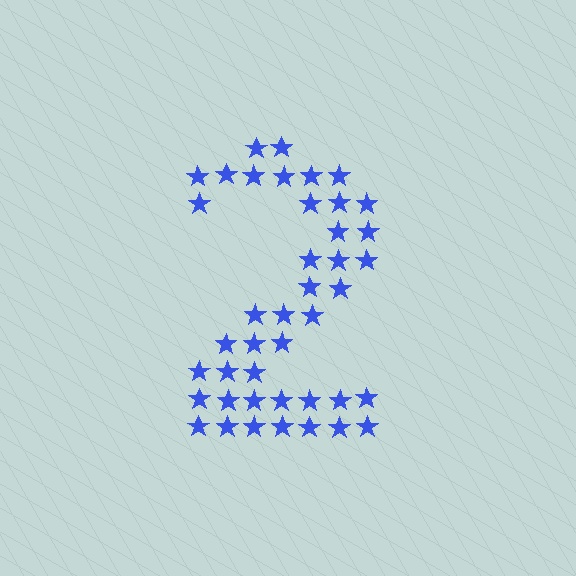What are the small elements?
The small elements are stars.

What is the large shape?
The large shape is the digit 2.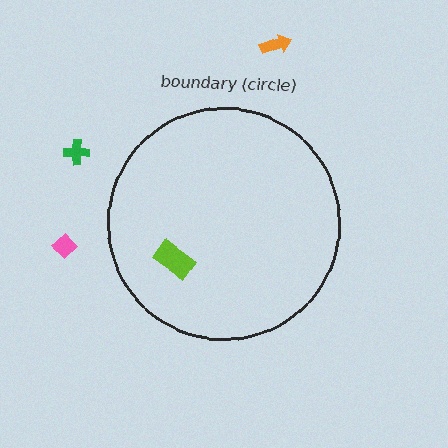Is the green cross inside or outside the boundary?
Outside.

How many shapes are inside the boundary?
1 inside, 3 outside.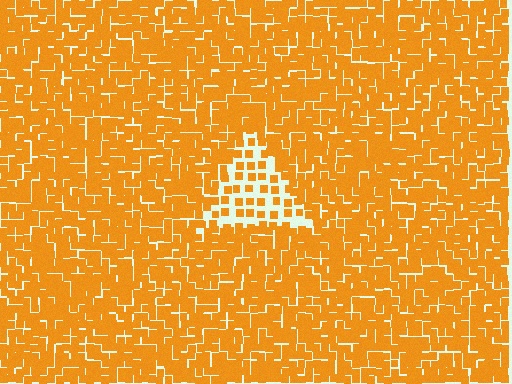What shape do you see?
I see a triangle.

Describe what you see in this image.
The image contains small orange elements arranged at two different densities. A triangle-shaped region is visible where the elements are less densely packed than the surrounding area.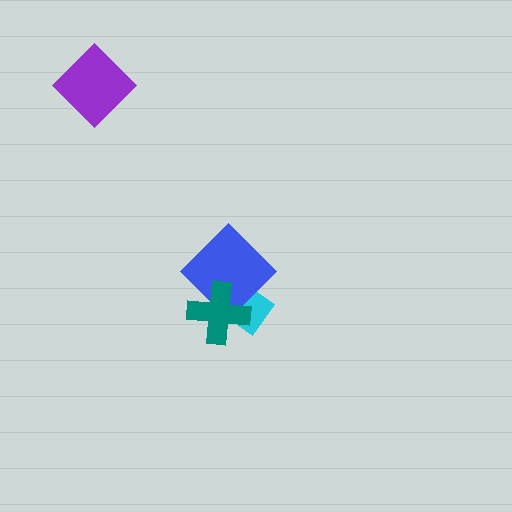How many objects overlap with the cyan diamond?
2 objects overlap with the cyan diamond.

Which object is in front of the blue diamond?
The teal cross is in front of the blue diamond.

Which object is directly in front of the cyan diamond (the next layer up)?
The blue diamond is directly in front of the cyan diamond.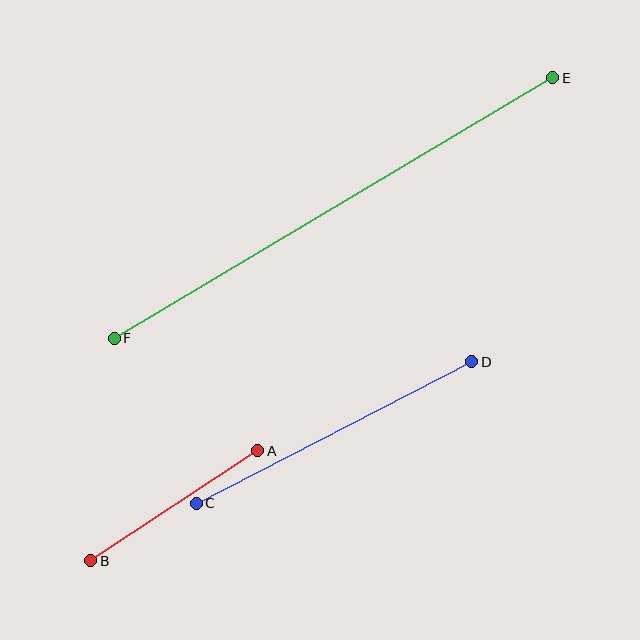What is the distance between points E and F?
The distance is approximately 510 pixels.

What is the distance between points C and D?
The distance is approximately 310 pixels.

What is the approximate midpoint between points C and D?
The midpoint is at approximately (334, 432) pixels.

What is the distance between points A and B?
The distance is approximately 200 pixels.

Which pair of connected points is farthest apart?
Points E and F are farthest apart.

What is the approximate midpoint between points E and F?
The midpoint is at approximately (334, 208) pixels.